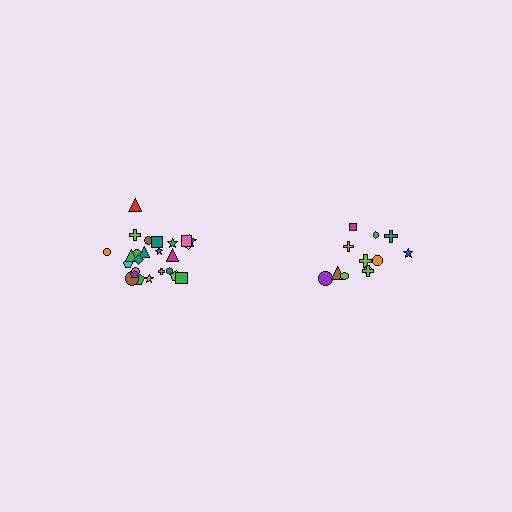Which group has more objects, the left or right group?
The left group.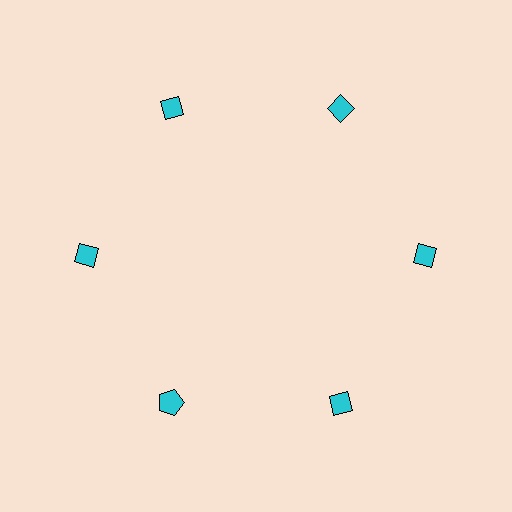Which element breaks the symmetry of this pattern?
The cyan pentagon at roughly the 7 o'clock position breaks the symmetry. All other shapes are cyan diamonds.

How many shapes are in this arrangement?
There are 6 shapes arranged in a ring pattern.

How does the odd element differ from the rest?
It has a different shape: pentagon instead of diamond.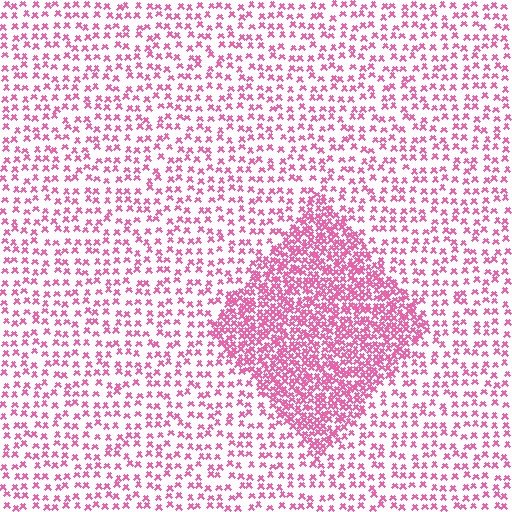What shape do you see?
I see a diamond.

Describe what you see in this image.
The image contains small pink elements arranged at two different densities. A diamond-shaped region is visible where the elements are more densely packed than the surrounding area.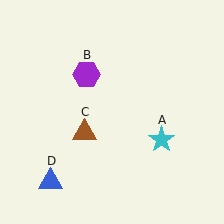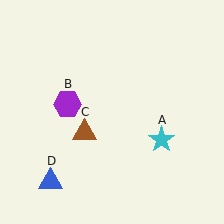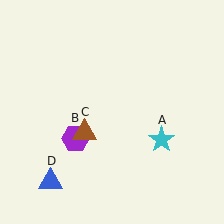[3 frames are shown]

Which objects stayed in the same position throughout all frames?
Cyan star (object A) and brown triangle (object C) and blue triangle (object D) remained stationary.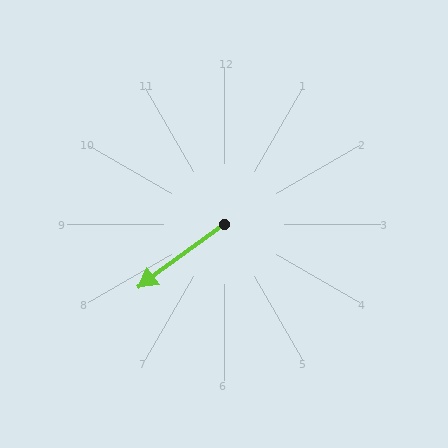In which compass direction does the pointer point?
Southwest.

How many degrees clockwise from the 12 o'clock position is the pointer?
Approximately 234 degrees.